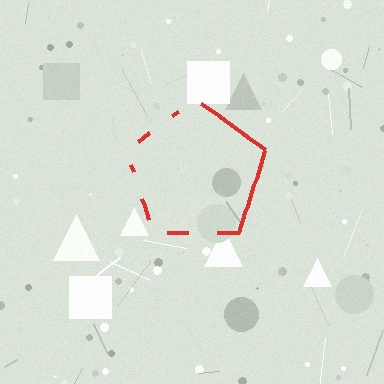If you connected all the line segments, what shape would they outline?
They would outline a pentagon.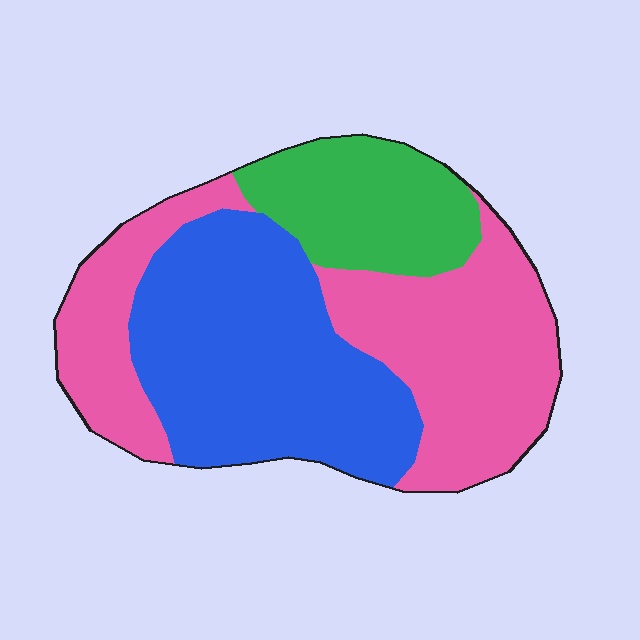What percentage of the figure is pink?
Pink takes up between a quarter and a half of the figure.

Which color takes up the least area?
Green, at roughly 20%.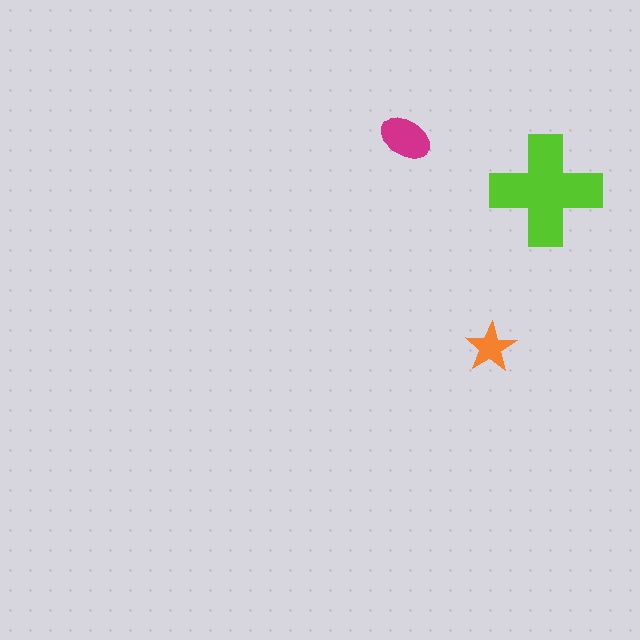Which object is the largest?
The lime cross.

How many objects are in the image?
There are 3 objects in the image.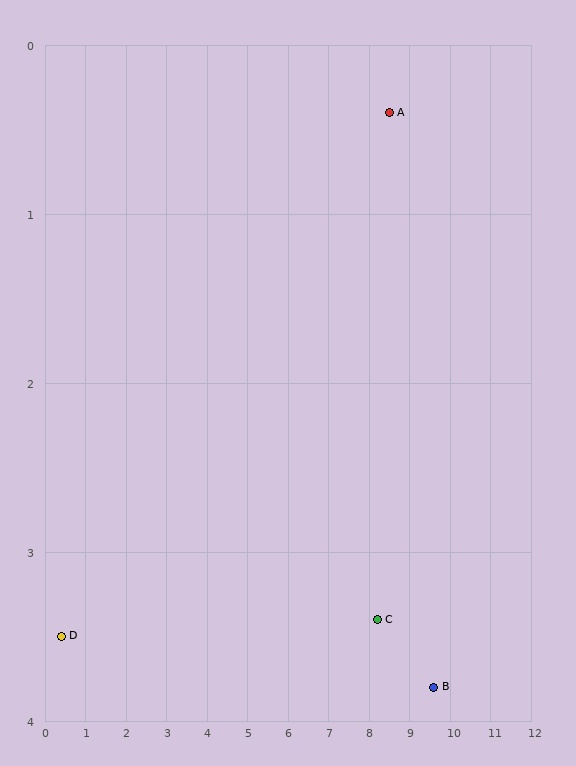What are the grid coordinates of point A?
Point A is at approximately (8.5, 0.4).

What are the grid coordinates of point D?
Point D is at approximately (0.4, 3.5).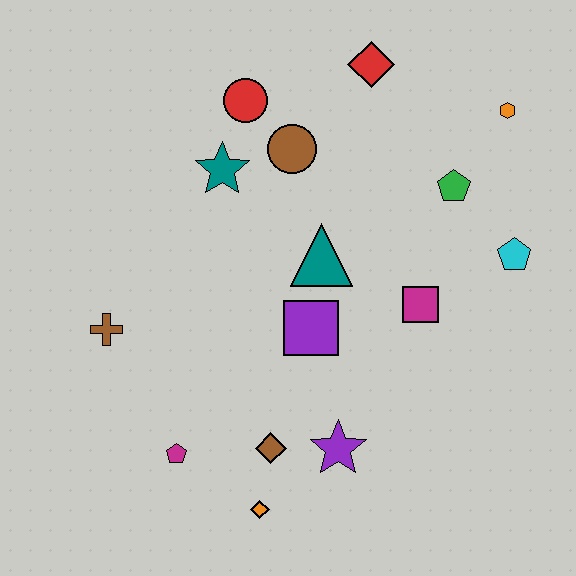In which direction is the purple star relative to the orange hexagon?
The purple star is below the orange hexagon.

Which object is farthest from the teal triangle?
The orange diamond is farthest from the teal triangle.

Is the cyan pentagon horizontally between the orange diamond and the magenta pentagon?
No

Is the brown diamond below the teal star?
Yes